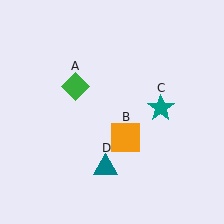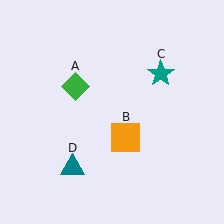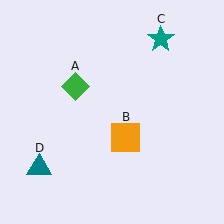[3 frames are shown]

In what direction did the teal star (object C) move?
The teal star (object C) moved up.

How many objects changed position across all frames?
2 objects changed position: teal star (object C), teal triangle (object D).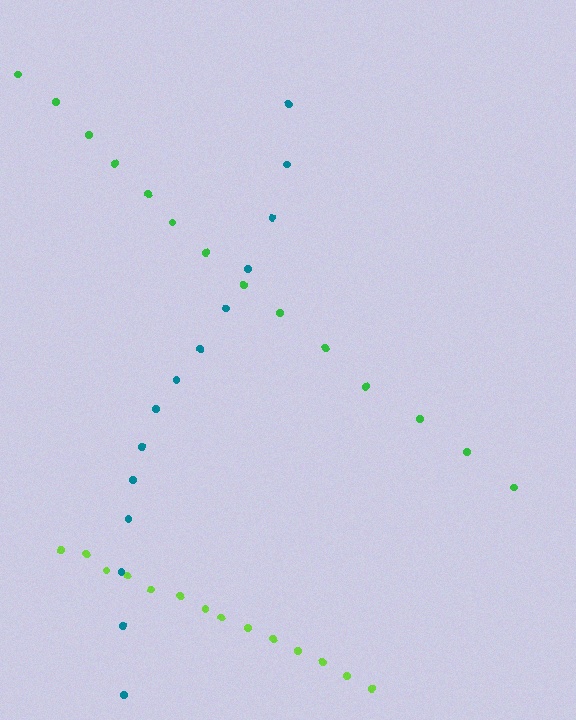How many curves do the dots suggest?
There are 3 distinct paths.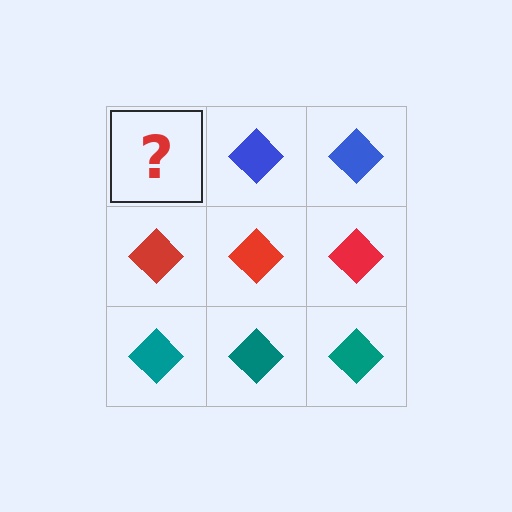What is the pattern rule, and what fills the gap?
The rule is that each row has a consistent color. The gap should be filled with a blue diamond.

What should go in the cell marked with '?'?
The missing cell should contain a blue diamond.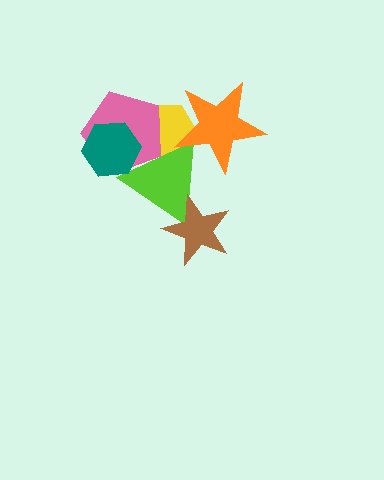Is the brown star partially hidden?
No, no other shape covers it.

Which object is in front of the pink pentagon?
The teal hexagon is in front of the pink pentagon.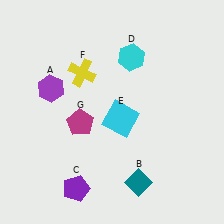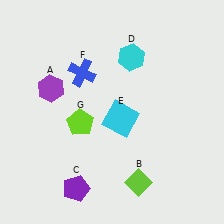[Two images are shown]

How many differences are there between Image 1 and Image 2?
There are 3 differences between the two images.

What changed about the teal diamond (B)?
In Image 1, B is teal. In Image 2, it changed to lime.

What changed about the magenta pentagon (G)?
In Image 1, G is magenta. In Image 2, it changed to lime.